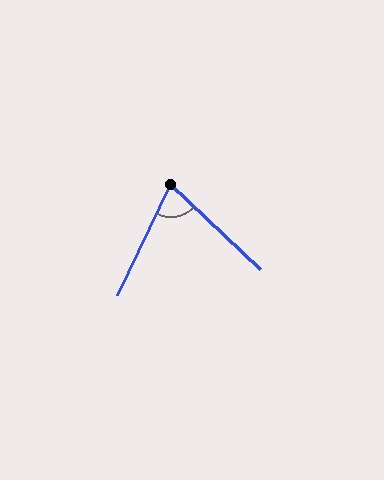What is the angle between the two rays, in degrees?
Approximately 72 degrees.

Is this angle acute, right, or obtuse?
It is acute.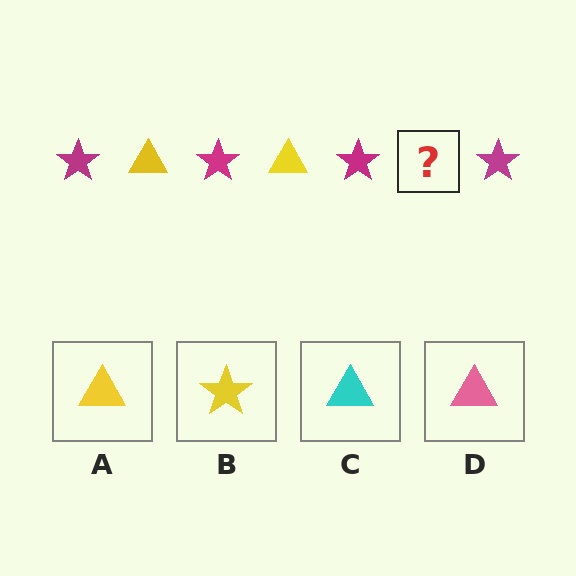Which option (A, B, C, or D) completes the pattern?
A.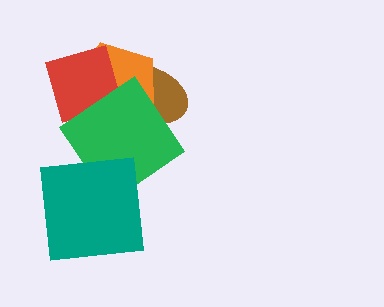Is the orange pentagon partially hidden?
Yes, it is partially covered by another shape.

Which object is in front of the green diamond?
The teal square is in front of the green diamond.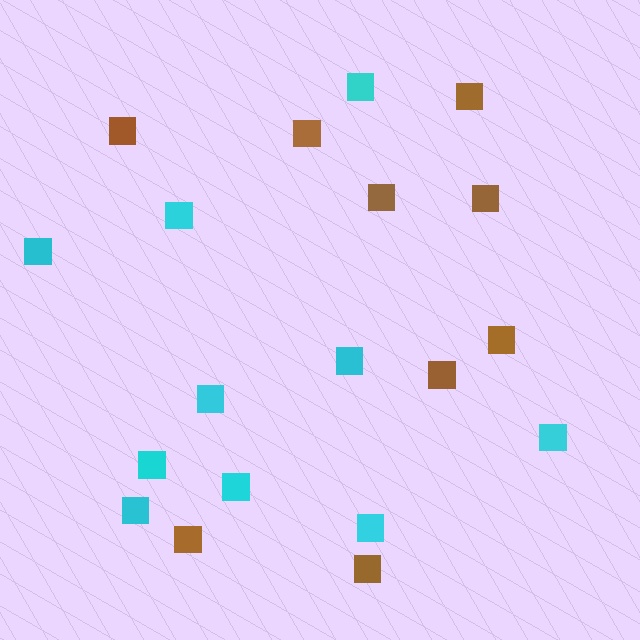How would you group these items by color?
There are 2 groups: one group of cyan squares (10) and one group of brown squares (9).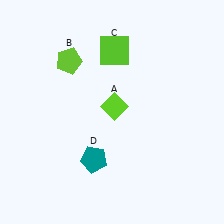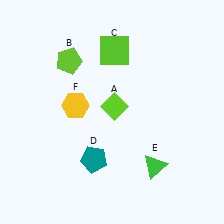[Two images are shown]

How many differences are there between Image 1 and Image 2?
There are 2 differences between the two images.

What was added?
A green triangle (E), a yellow hexagon (F) were added in Image 2.